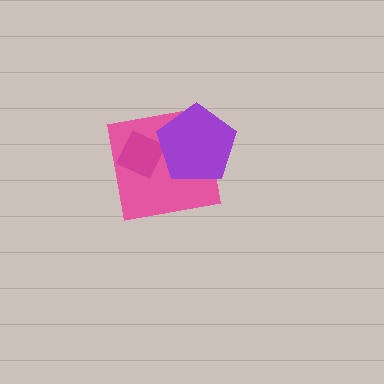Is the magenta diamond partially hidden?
Yes, it is partially covered by another shape.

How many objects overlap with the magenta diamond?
2 objects overlap with the magenta diamond.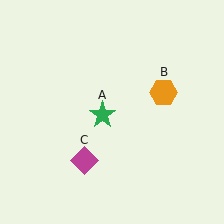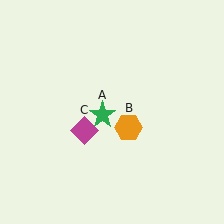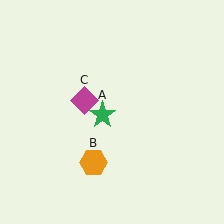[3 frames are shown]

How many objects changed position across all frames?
2 objects changed position: orange hexagon (object B), magenta diamond (object C).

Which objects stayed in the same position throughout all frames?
Green star (object A) remained stationary.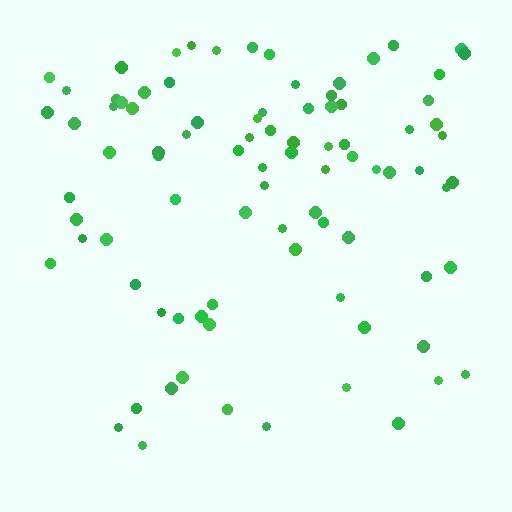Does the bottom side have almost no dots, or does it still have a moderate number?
Still a moderate number, just noticeably fewer than the top.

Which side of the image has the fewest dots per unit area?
The bottom.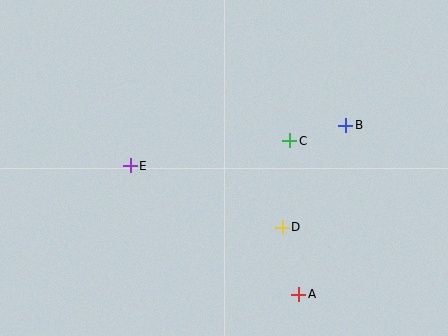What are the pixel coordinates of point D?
Point D is at (282, 227).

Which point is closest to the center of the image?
Point C at (290, 141) is closest to the center.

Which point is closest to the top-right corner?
Point B is closest to the top-right corner.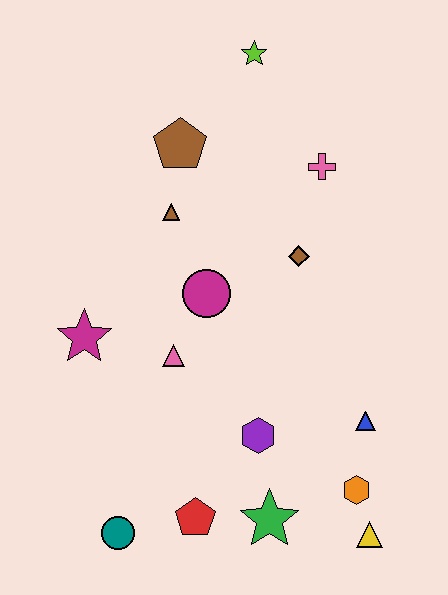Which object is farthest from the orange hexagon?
The lime star is farthest from the orange hexagon.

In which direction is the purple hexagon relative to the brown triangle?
The purple hexagon is below the brown triangle.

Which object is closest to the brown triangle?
The brown pentagon is closest to the brown triangle.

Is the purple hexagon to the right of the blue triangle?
No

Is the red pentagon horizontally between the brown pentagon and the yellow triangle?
Yes